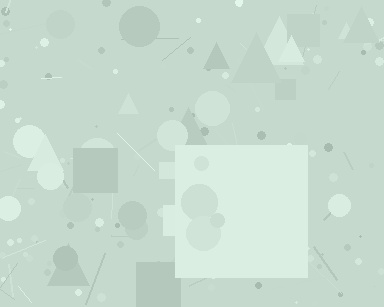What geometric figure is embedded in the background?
A square is embedded in the background.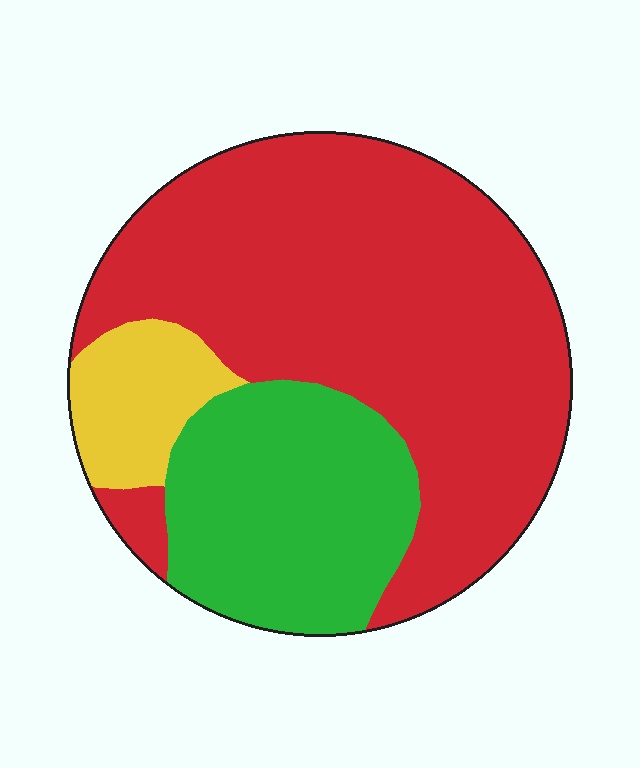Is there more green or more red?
Red.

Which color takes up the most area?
Red, at roughly 65%.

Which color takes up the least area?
Yellow, at roughly 10%.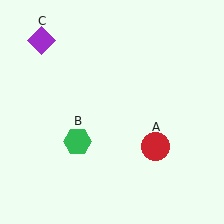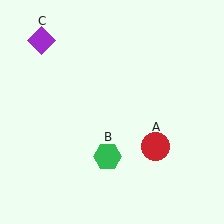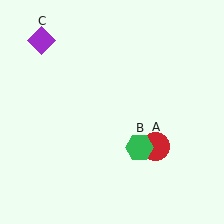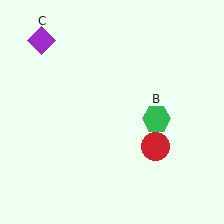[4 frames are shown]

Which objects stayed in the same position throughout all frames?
Red circle (object A) and purple diamond (object C) remained stationary.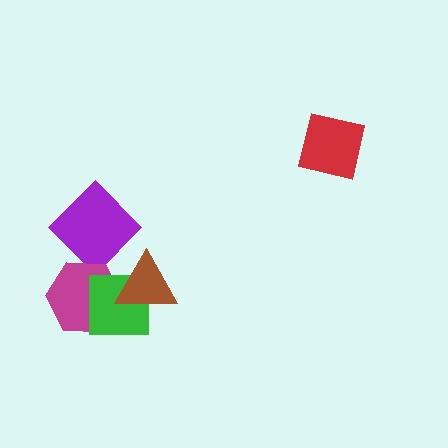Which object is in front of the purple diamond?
The magenta hexagon is in front of the purple diamond.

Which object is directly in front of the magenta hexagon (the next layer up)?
The green square is directly in front of the magenta hexagon.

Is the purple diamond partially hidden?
Yes, it is partially covered by another shape.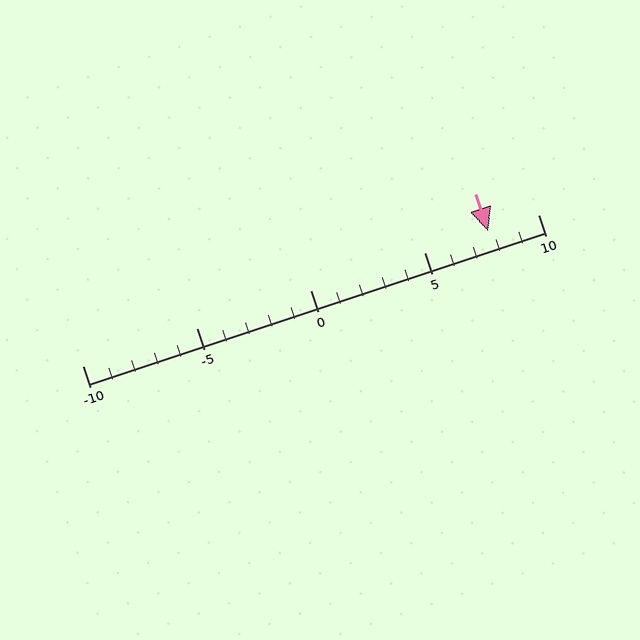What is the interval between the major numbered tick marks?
The major tick marks are spaced 5 units apart.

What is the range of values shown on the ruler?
The ruler shows values from -10 to 10.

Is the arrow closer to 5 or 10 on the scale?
The arrow is closer to 10.